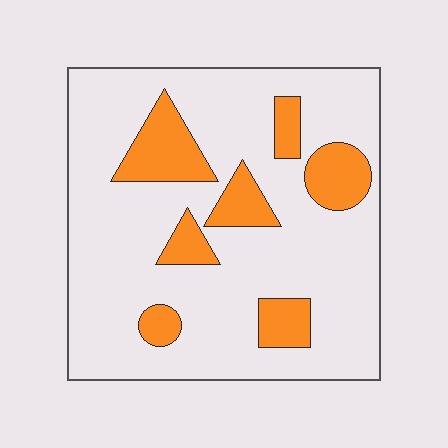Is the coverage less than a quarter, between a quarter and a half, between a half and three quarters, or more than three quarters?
Less than a quarter.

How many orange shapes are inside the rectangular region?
7.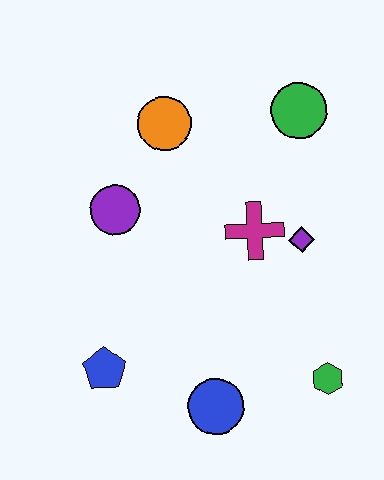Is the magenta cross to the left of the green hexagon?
Yes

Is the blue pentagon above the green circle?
No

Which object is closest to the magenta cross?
The purple diamond is closest to the magenta cross.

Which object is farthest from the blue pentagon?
The green circle is farthest from the blue pentagon.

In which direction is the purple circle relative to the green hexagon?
The purple circle is to the left of the green hexagon.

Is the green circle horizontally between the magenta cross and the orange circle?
No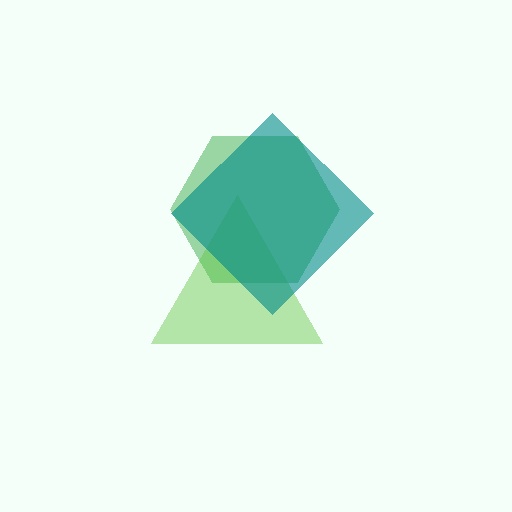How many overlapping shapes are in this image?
There are 3 overlapping shapes in the image.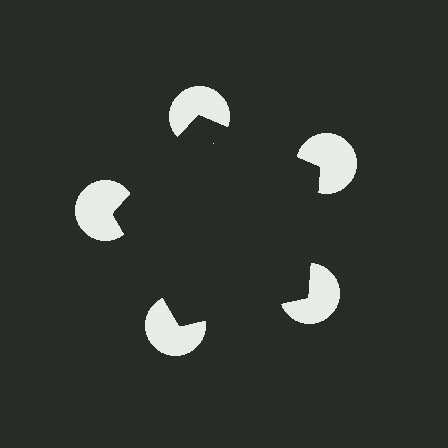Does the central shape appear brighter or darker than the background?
It typically appears slightly darker than the background, even though no actual brightness change is drawn.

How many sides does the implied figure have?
5 sides.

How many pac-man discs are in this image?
There are 5 — one at each vertex of the illusory pentagon.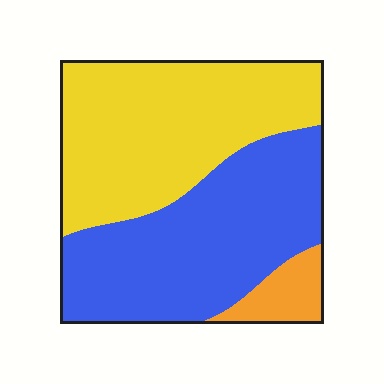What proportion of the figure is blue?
Blue takes up about one half (1/2) of the figure.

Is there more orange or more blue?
Blue.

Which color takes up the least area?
Orange, at roughly 5%.